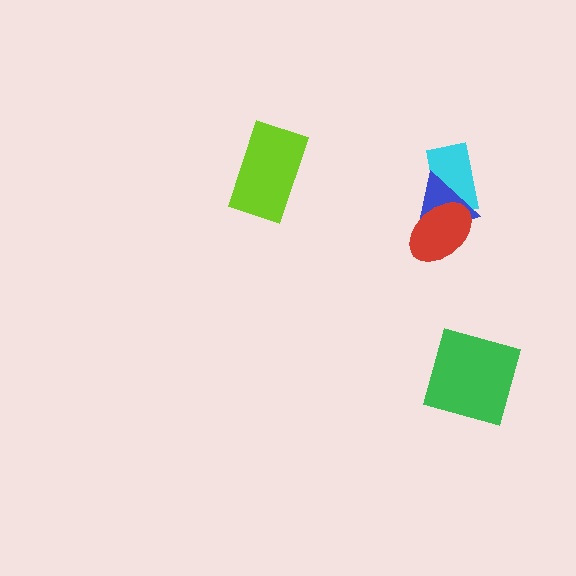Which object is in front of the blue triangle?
The red ellipse is in front of the blue triangle.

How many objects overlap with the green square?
0 objects overlap with the green square.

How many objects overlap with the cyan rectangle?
2 objects overlap with the cyan rectangle.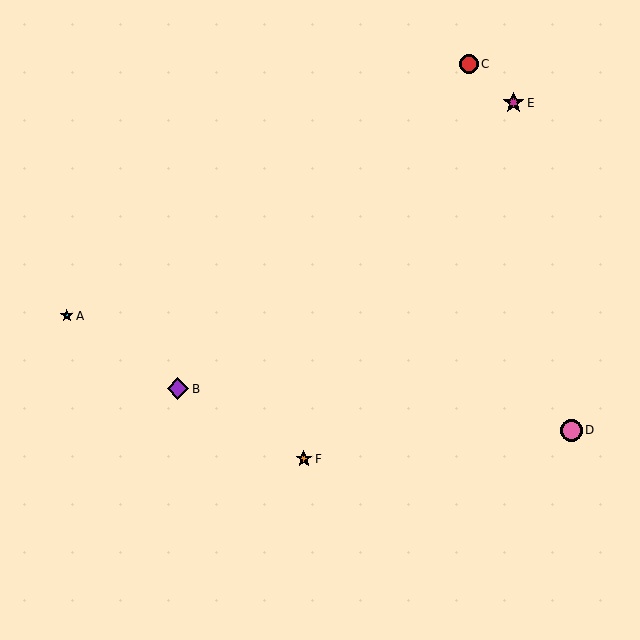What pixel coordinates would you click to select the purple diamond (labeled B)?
Click at (178, 389) to select the purple diamond B.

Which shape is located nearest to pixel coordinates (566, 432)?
The pink circle (labeled D) at (572, 430) is nearest to that location.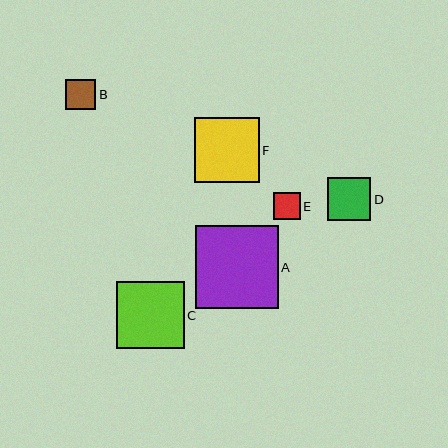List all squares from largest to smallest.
From largest to smallest: A, C, F, D, B, E.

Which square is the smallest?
Square E is the smallest with a size of approximately 27 pixels.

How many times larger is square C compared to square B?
Square C is approximately 2.2 times the size of square B.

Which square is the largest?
Square A is the largest with a size of approximately 83 pixels.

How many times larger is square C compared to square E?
Square C is approximately 2.5 times the size of square E.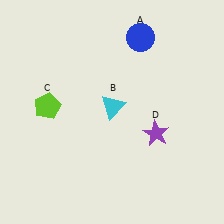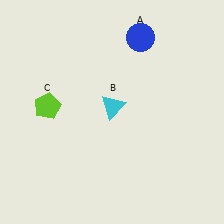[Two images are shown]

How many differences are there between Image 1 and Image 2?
There is 1 difference between the two images.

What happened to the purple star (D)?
The purple star (D) was removed in Image 2. It was in the bottom-right area of Image 1.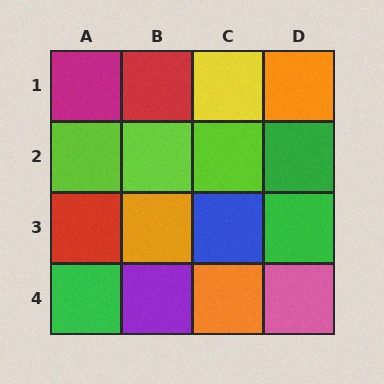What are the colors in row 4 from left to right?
Green, purple, orange, pink.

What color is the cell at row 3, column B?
Orange.